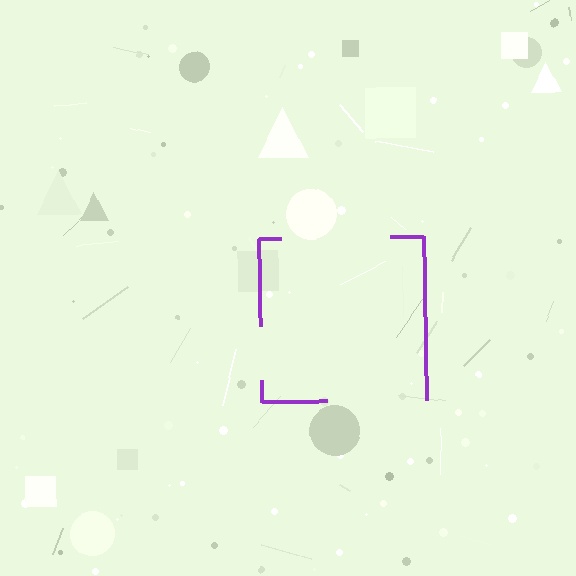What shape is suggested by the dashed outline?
The dashed outline suggests a square.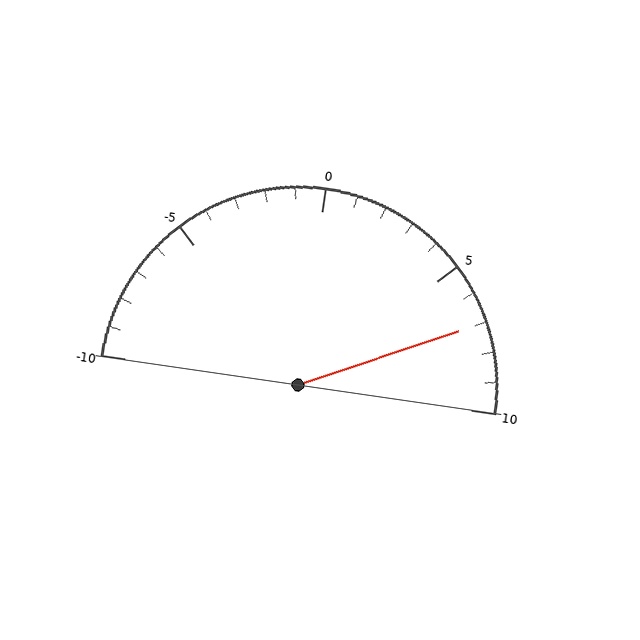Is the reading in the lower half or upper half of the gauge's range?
The reading is in the upper half of the range (-10 to 10).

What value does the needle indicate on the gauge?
The needle indicates approximately 7.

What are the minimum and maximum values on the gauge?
The gauge ranges from -10 to 10.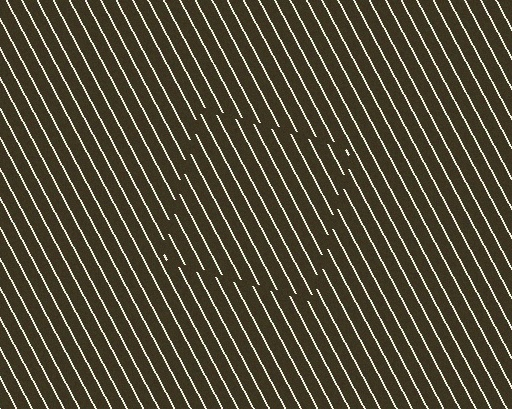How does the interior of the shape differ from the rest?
The interior of the shape contains the same grating, shifted by half a period — the contour is defined by the phase discontinuity where line-ends from the inner and outer gratings abut.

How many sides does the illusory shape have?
4 sides — the line-ends trace a square.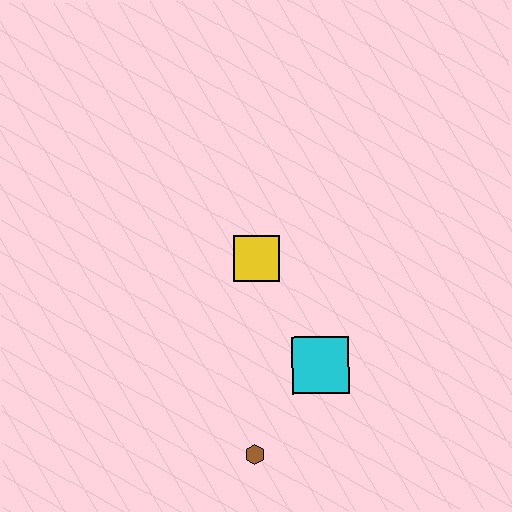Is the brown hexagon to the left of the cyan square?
Yes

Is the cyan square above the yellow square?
No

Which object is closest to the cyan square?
The brown hexagon is closest to the cyan square.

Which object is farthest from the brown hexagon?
The yellow square is farthest from the brown hexagon.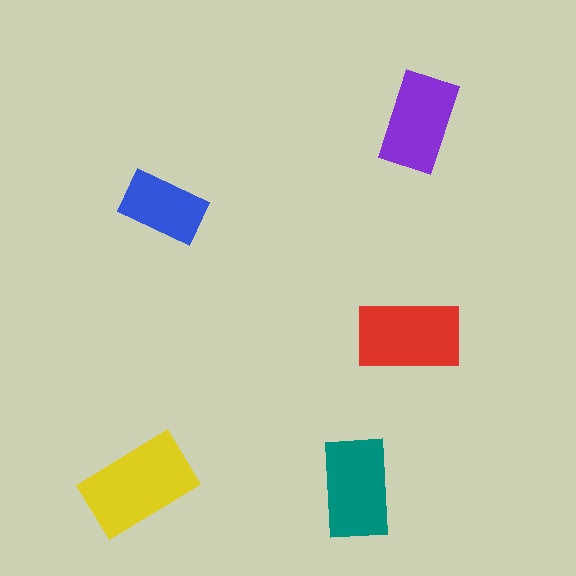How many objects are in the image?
There are 5 objects in the image.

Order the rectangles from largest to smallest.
the yellow one, the red one, the teal one, the purple one, the blue one.